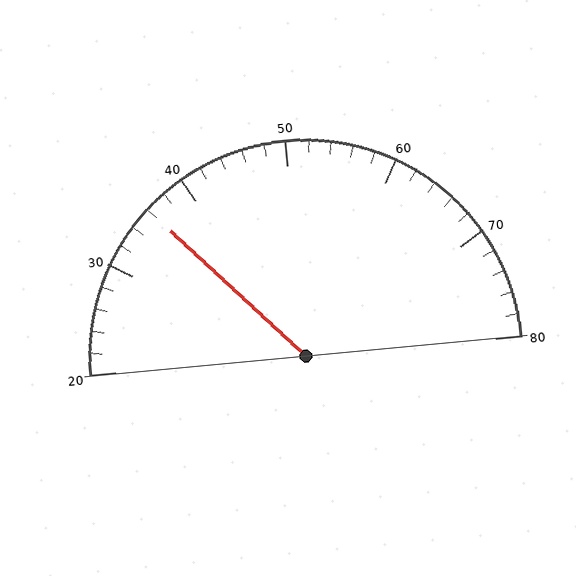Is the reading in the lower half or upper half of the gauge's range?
The reading is in the lower half of the range (20 to 80).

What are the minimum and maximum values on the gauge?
The gauge ranges from 20 to 80.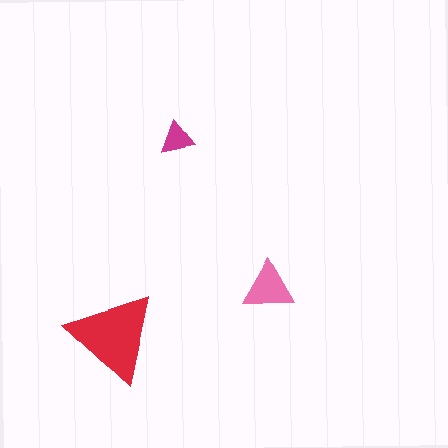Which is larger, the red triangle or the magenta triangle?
The red one.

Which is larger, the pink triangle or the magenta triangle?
The pink one.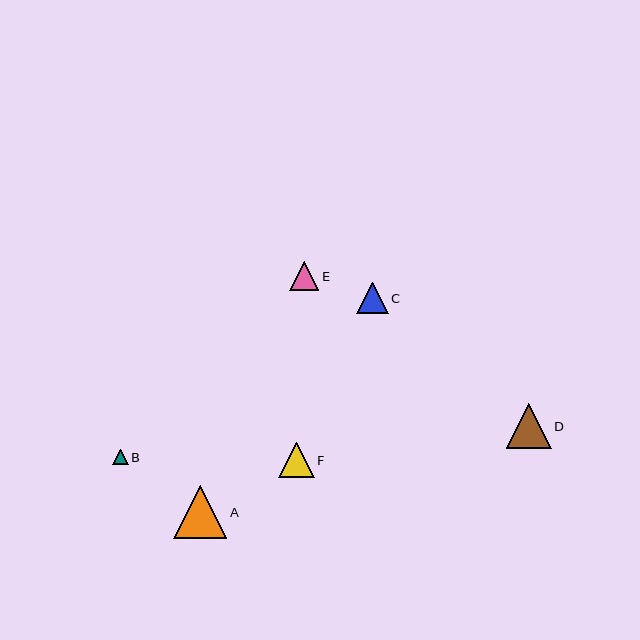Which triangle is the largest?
Triangle A is the largest with a size of approximately 53 pixels.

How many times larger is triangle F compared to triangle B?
Triangle F is approximately 2.3 times the size of triangle B.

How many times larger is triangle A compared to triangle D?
Triangle A is approximately 1.2 times the size of triangle D.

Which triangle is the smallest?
Triangle B is the smallest with a size of approximately 15 pixels.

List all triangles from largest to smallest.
From largest to smallest: A, D, F, C, E, B.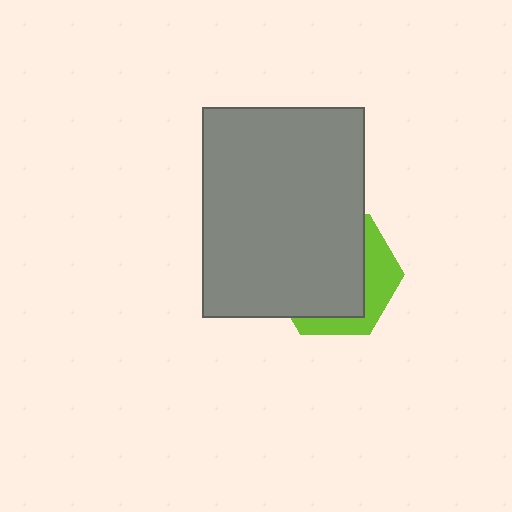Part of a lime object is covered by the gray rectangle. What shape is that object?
It is a hexagon.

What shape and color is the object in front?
The object in front is a gray rectangle.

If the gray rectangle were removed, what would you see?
You would see the complete lime hexagon.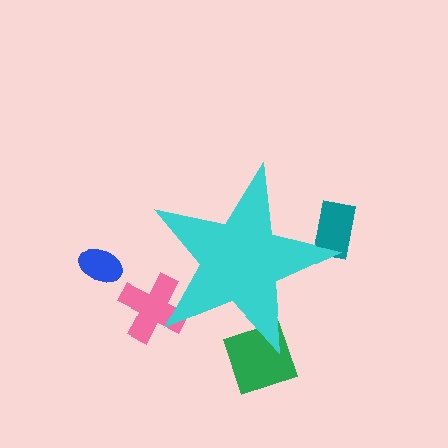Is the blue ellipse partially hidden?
No, the blue ellipse is fully visible.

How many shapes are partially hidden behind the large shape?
3 shapes are partially hidden.